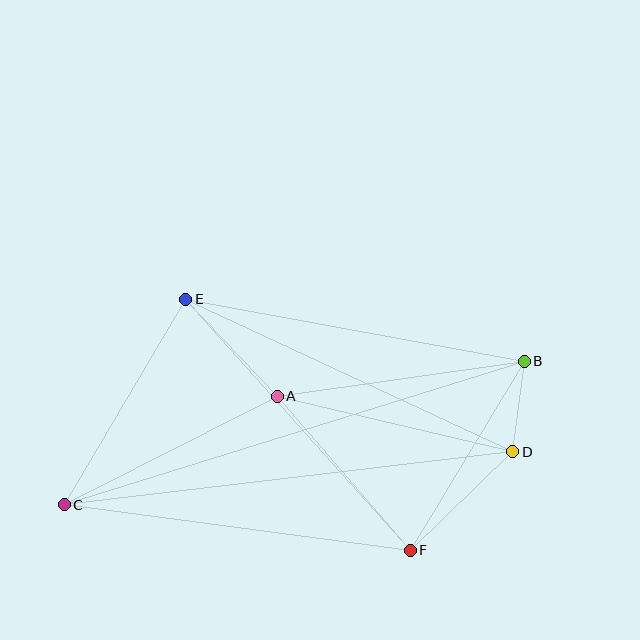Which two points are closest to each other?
Points B and D are closest to each other.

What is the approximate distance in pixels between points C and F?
The distance between C and F is approximately 349 pixels.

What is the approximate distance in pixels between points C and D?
The distance between C and D is approximately 451 pixels.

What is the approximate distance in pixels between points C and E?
The distance between C and E is approximately 239 pixels.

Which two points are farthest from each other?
Points B and C are farthest from each other.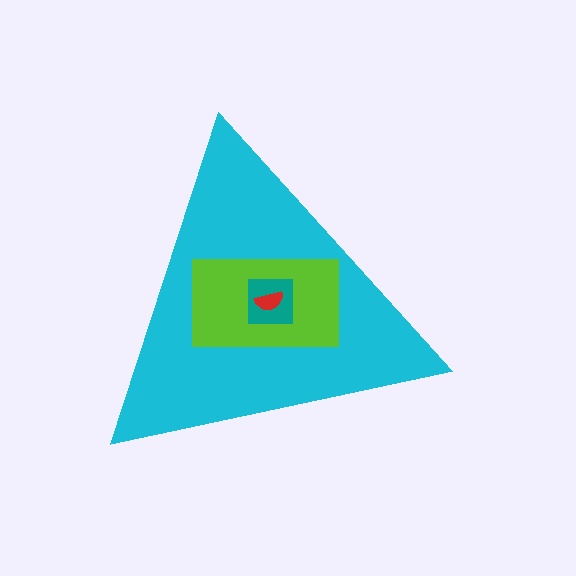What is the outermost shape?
The cyan triangle.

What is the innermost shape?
The red semicircle.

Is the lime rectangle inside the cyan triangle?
Yes.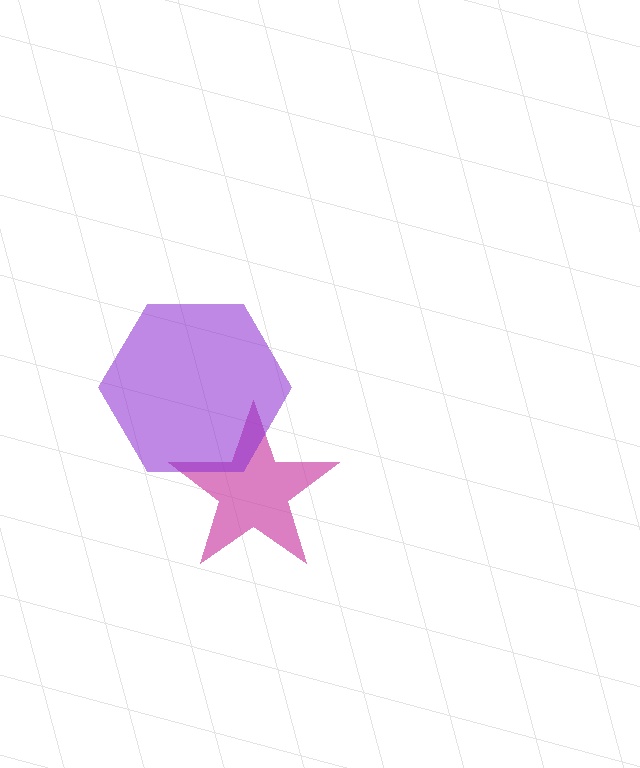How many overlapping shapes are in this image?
There are 2 overlapping shapes in the image.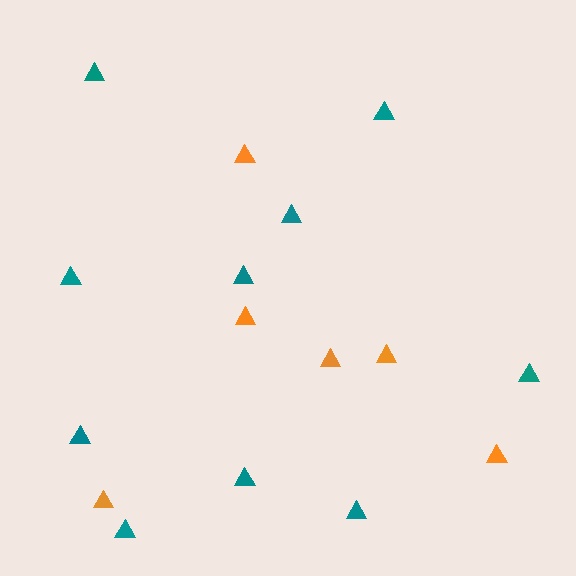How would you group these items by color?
There are 2 groups: one group of orange triangles (6) and one group of teal triangles (10).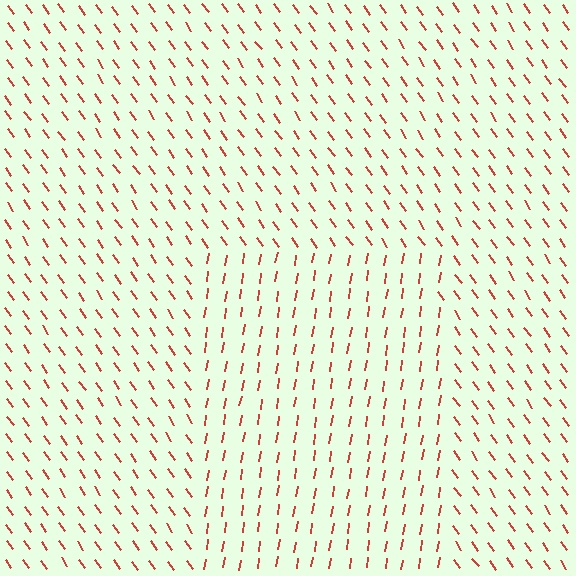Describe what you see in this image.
The image is filled with small red line segments. A rectangle region in the image has lines oriented differently from the surrounding lines, creating a visible texture boundary.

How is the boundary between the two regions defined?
The boundary is defined purely by a change in line orientation (approximately 45 degrees difference). All lines are the same color and thickness.